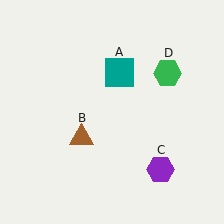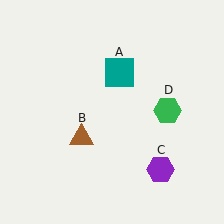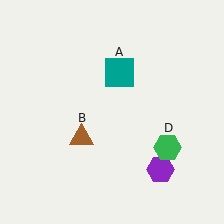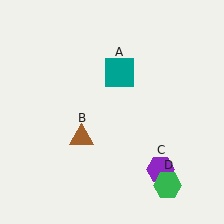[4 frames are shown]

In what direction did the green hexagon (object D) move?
The green hexagon (object D) moved down.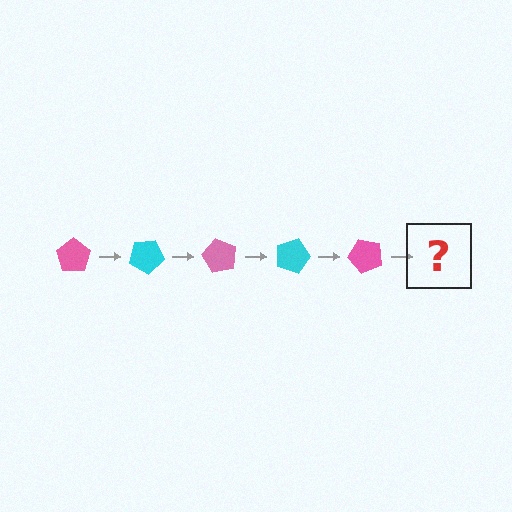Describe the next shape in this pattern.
It should be a cyan pentagon, rotated 150 degrees from the start.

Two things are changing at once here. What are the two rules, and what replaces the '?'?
The two rules are that it rotates 30 degrees each step and the color cycles through pink and cyan. The '?' should be a cyan pentagon, rotated 150 degrees from the start.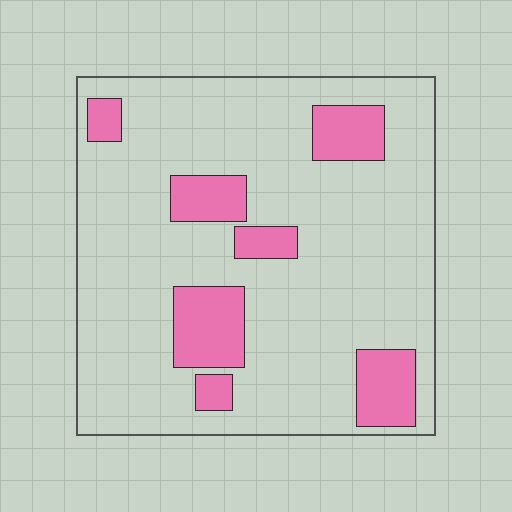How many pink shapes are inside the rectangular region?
7.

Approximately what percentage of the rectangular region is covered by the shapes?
Approximately 20%.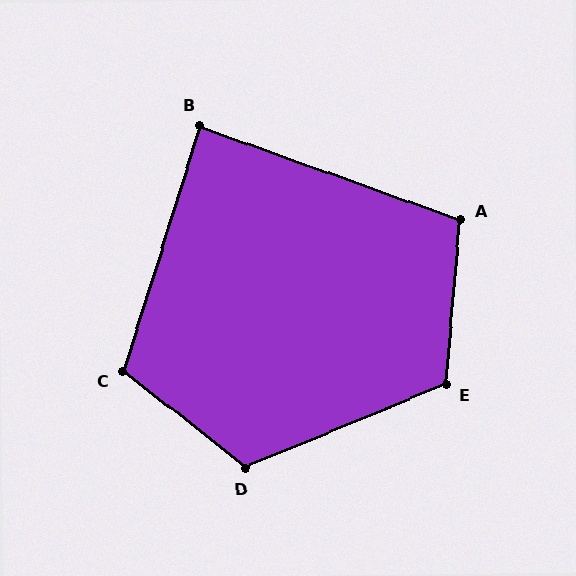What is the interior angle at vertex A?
Approximately 105 degrees (obtuse).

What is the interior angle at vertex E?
Approximately 118 degrees (obtuse).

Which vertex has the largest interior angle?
D, at approximately 119 degrees.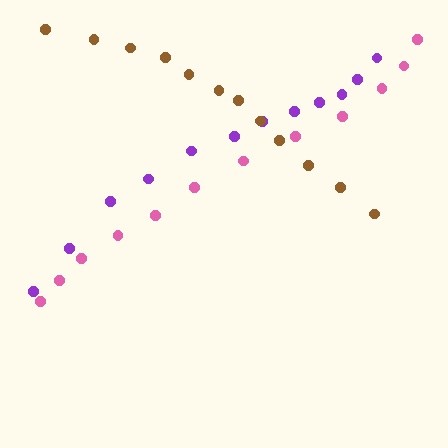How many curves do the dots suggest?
There are 3 distinct paths.